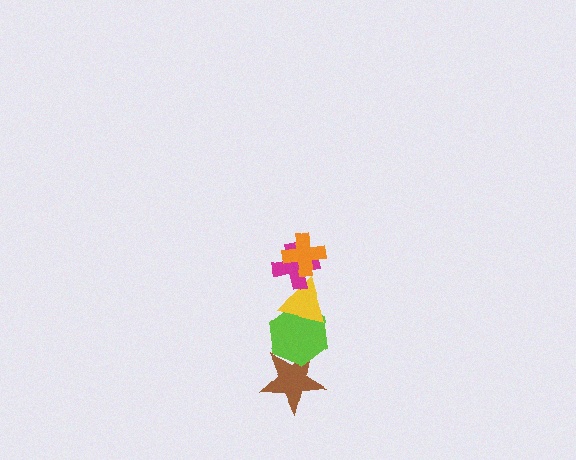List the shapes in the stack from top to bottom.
From top to bottom: the orange cross, the magenta cross, the yellow triangle, the lime hexagon, the brown star.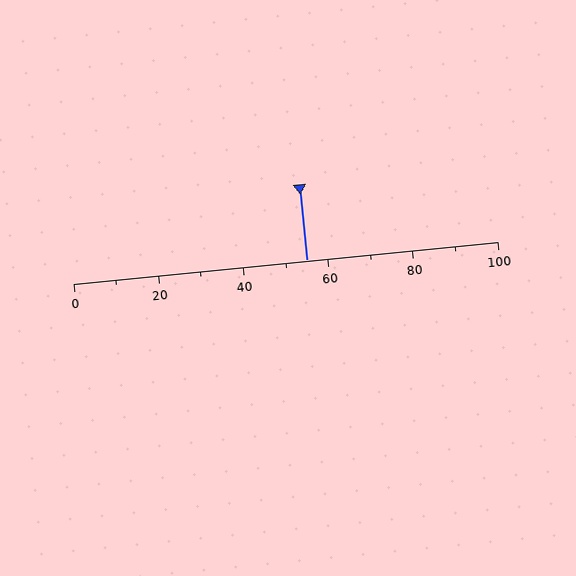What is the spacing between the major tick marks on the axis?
The major ticks are spaced 20 apart.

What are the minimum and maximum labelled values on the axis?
The axis runs from 0 to 100.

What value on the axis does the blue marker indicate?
The marker indicates approximately 55.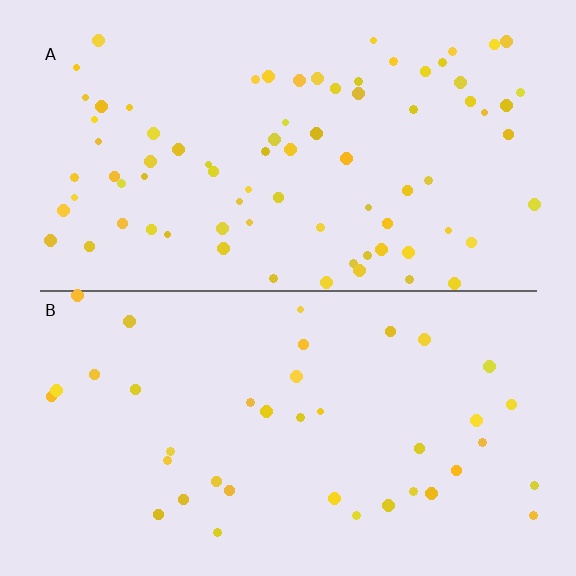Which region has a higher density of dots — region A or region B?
A (the top).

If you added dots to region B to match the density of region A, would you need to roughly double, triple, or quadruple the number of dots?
Approximately double.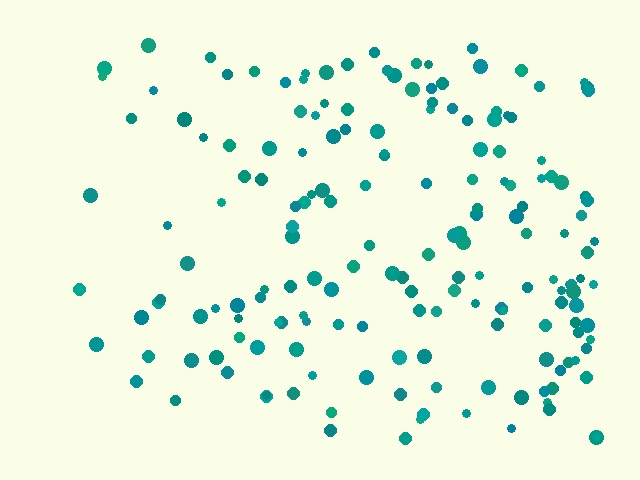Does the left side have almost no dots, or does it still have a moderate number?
Still a moderate number, just noticeably fewer than the right.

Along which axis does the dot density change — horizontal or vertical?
Horizontal.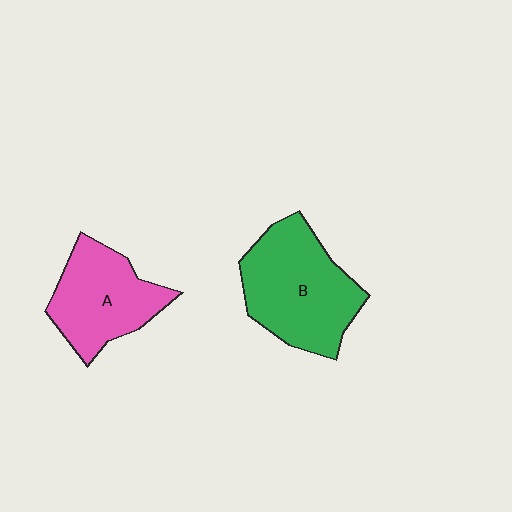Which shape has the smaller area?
Shape A (pink).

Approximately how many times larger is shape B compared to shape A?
Approximately 1.3 times.